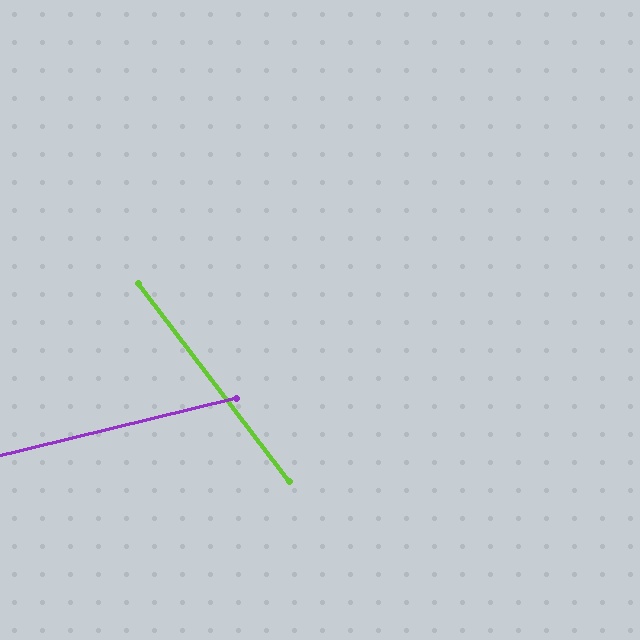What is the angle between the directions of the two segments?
Approximately 66 degrees.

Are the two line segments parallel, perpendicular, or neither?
Neither parallel nor perpendicular — they differ by about 66°.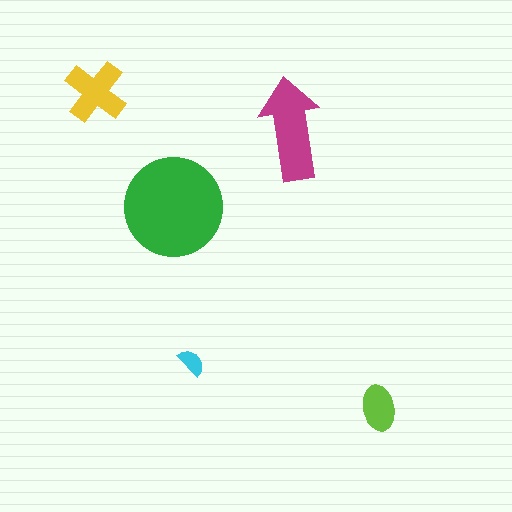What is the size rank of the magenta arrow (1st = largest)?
2nd.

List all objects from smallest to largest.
The cyan semicircle, the lime ellipse, the yellow cross, the magenta arrow, the green circle.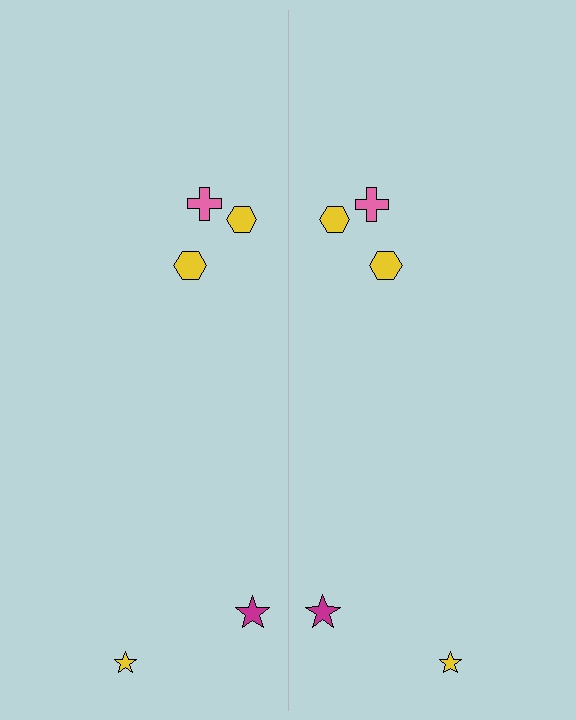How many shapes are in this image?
There are 10 shapes in this image.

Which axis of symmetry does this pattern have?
The pattern has a vertical axis of symmetry running through the center of the image.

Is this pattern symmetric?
Yes, this pattern has bilateral (reflection) symmetry.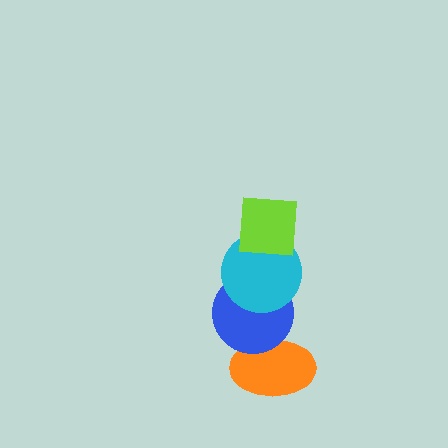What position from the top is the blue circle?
The blue circle is 3rd from the top.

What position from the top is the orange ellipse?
The orange ellipse is 4th from the top.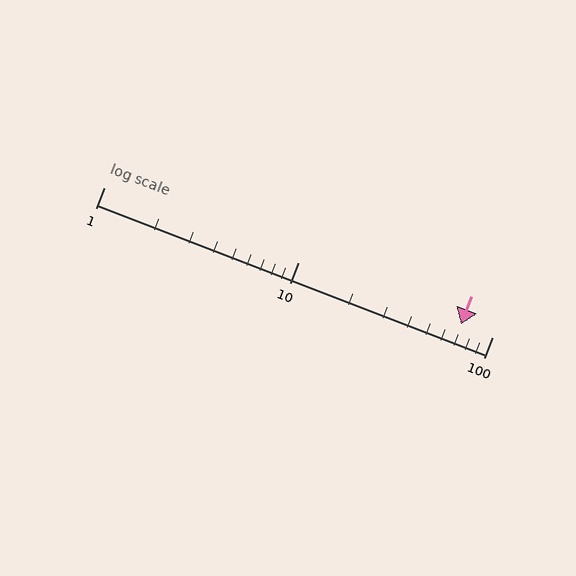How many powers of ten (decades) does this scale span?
The scale spans 2 decades, from 1 to 100.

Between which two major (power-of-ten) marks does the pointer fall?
The pointer is between 10 and 100.